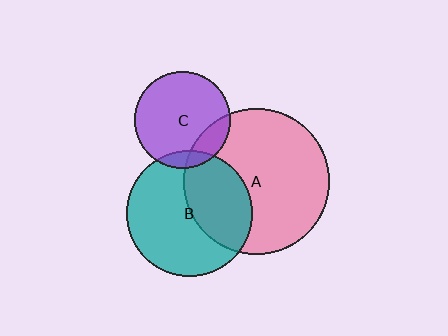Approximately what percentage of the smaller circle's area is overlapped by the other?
Approximately 10%.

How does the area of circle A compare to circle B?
Approximately 1.3 times.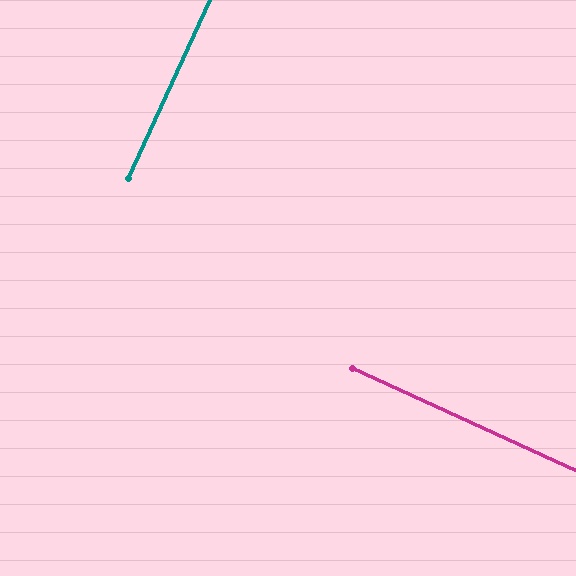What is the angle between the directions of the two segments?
Approximately 90 degrees.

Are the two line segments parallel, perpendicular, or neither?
Perpendicular — they meet at approximately 90°.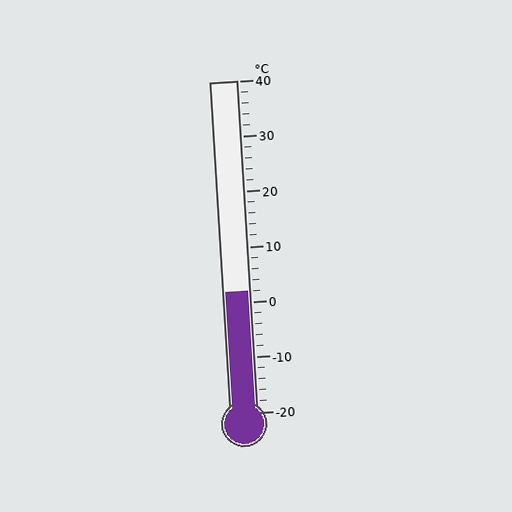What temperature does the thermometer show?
The thermometer shows approximately 2°C.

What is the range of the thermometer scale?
The thermometer scale ranges from -20°C to 40°C.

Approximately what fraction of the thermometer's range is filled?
The thermometer is filled to approximately 35% of its range.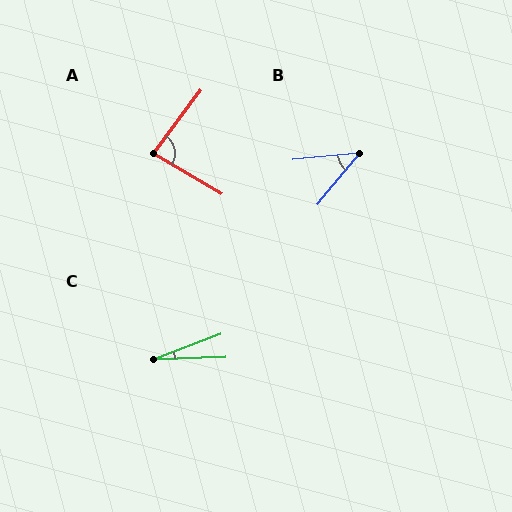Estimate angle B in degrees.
Approximately 44 degrees.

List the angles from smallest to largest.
C (19°), B (44°), A (84°).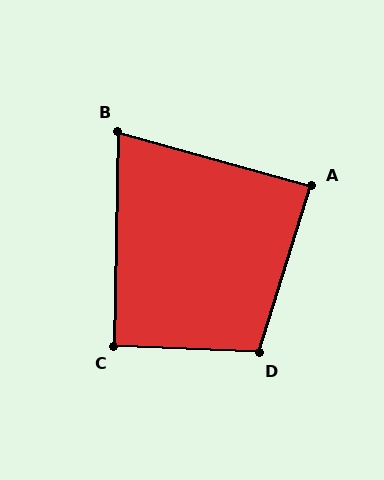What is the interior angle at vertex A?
Approximately 88 degrees (approximately right).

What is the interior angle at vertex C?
Approximately 92 degrees (approximately right).